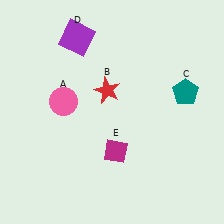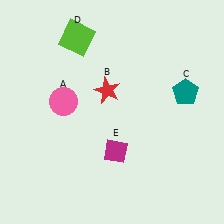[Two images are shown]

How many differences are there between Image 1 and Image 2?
There is 1 difference between the two images.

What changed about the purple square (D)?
In Image 1, D is purple. In Image 2, it changed to lime.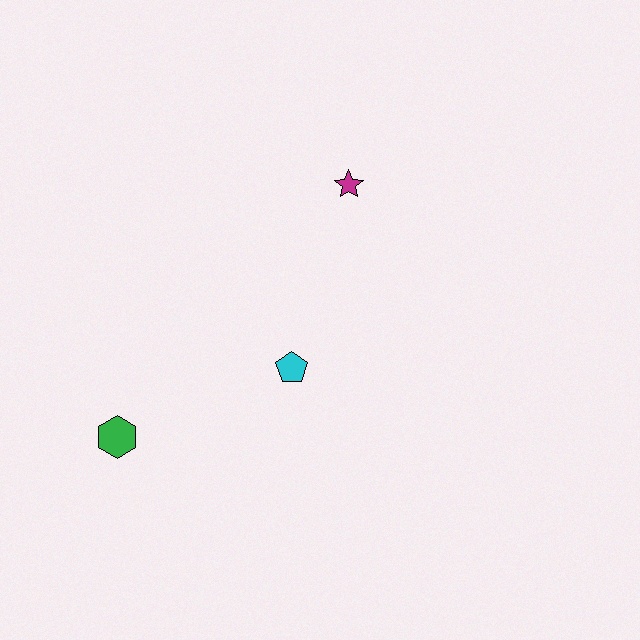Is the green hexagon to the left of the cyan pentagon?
Yes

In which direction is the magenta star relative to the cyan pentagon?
The magenta star is above the cyan pentagon.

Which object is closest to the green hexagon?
The cyan pentagon is closest to the green hexagon.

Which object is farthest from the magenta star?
The green hexagon is farthest from the magenta star.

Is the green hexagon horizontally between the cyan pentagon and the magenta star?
No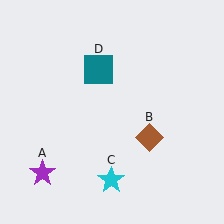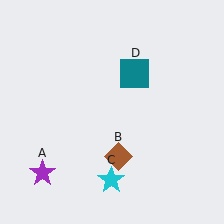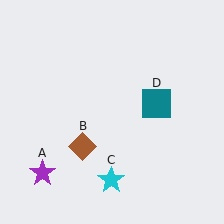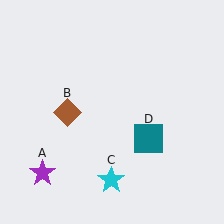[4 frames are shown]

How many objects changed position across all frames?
2 objects changed position: brown diamond (object B), teal square (object D).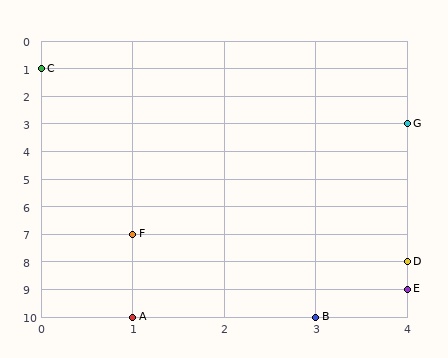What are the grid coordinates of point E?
Point E is at grid coordinates (4, 9).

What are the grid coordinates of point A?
Point A is at grid coordinates (1, 10).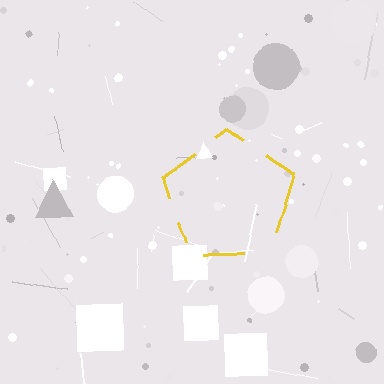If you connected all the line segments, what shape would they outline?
They would outline a pentagon.